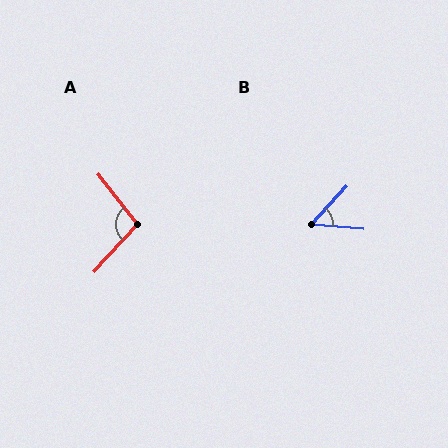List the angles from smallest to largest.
B (53°), A (99°).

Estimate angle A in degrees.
Approximately 99 degrees.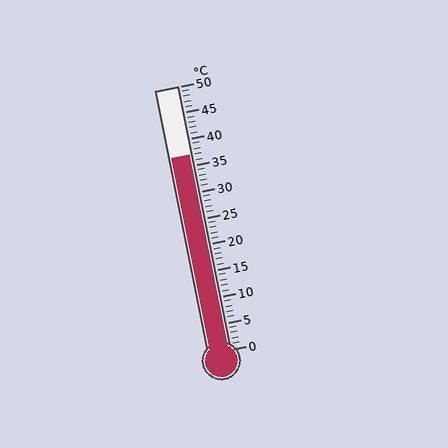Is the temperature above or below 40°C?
The temperature is below 40°C.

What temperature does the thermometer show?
The thermometer shows approximately 37°C.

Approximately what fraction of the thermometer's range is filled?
The thermometer is filled to approximately 75% of its range.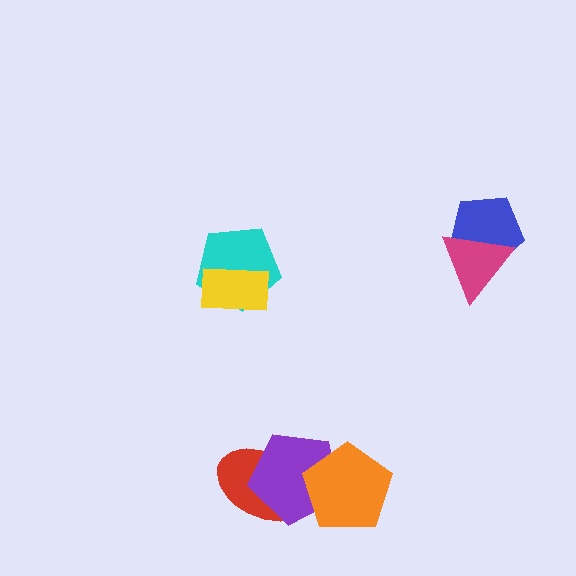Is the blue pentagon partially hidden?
Yes, it is partially covered by another shape.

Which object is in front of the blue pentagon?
The magenta triangle is in front of the blue pentagon.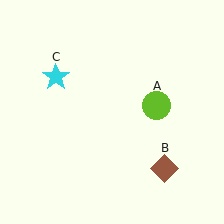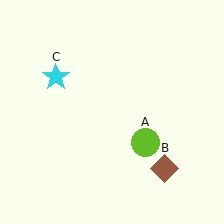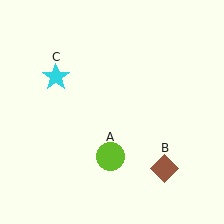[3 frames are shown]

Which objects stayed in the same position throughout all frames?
Brown diamond (object B) and cyan star (object C) remained stationary.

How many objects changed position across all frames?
1 object changed position: lime circle (object A).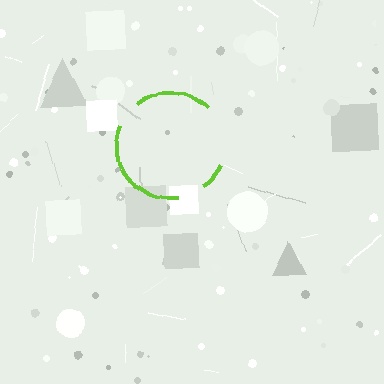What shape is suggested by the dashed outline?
The dashed outline suggests a circle.